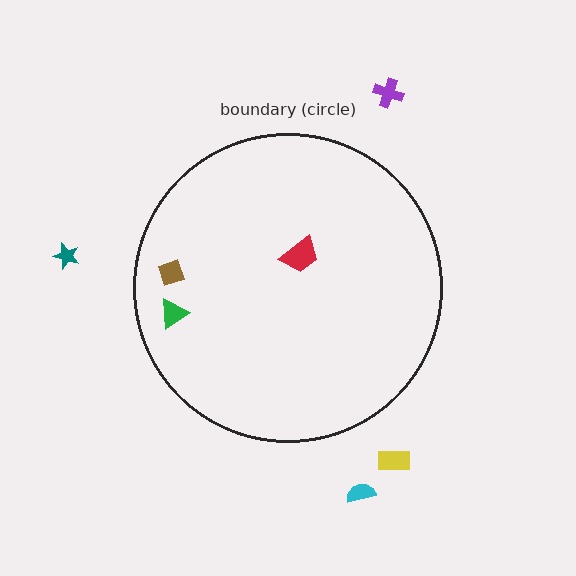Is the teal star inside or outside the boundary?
Outside.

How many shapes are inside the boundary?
3 inside, 4 outside.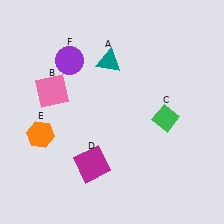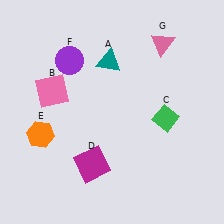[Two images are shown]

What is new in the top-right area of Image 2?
A pink triangle (G) was added in the top-right area of Image 2.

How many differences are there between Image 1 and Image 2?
There is 1 difference between the two images.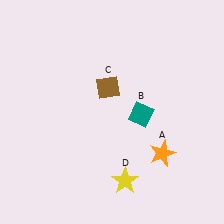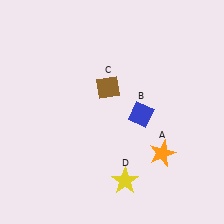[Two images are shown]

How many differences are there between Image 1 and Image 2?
There is 1 difference between the two images.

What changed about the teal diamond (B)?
In Image 1, B is teal. In Image 2, it changed to blue.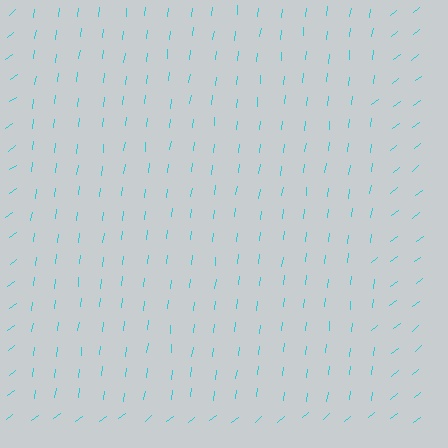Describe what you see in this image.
The image is filled with small cyan line segments. A rectangle region in the image has lines oriented differently from the surrounding lines, creating a visible texture boundary.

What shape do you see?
I see a rectangle.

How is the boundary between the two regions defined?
The boundary is defined purely by a change in line orientation (approximately 45 degrees difference). All lines are the same color and thickness.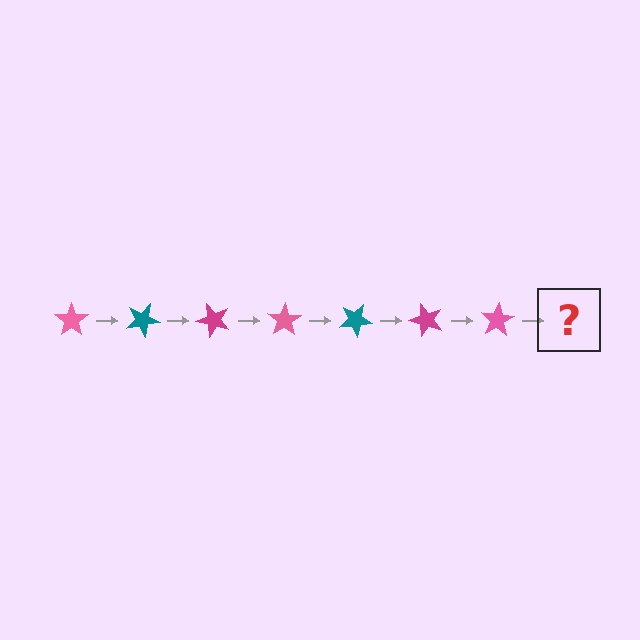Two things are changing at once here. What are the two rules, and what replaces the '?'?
The two rules are that it rotates 25 degrees each step and the color cycles through pink, teal, and magenta. The '?' should be a teal star, rotated 175 degrees from the start.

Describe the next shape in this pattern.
It should be a teal star, rotated 175 degrees from the start.